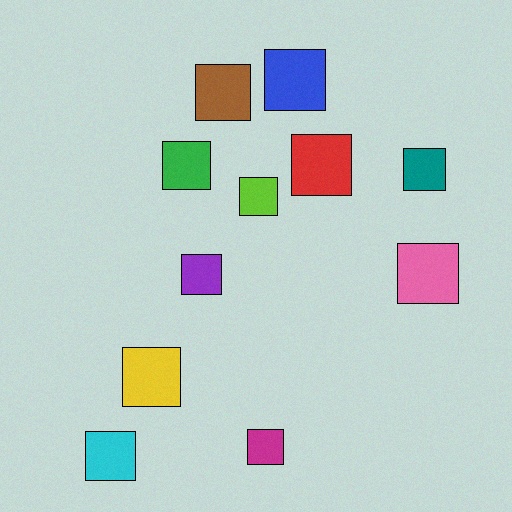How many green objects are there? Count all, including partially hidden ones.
There is 1 green object.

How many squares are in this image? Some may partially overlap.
There are 11 squares.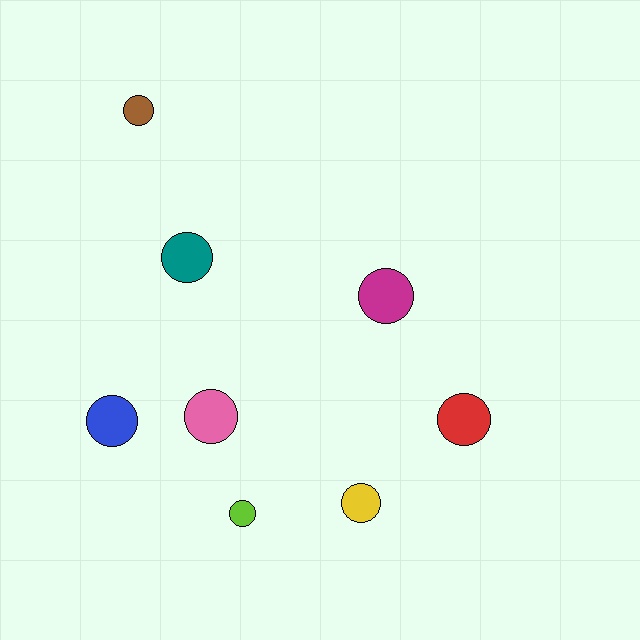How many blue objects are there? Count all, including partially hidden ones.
There is 1 blue object.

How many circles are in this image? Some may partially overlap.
There are 8 circles.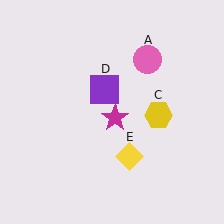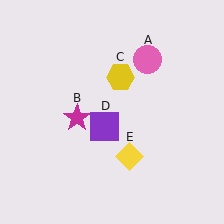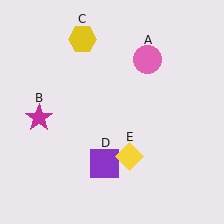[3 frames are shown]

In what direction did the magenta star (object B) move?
The magenta star (object B) moved left.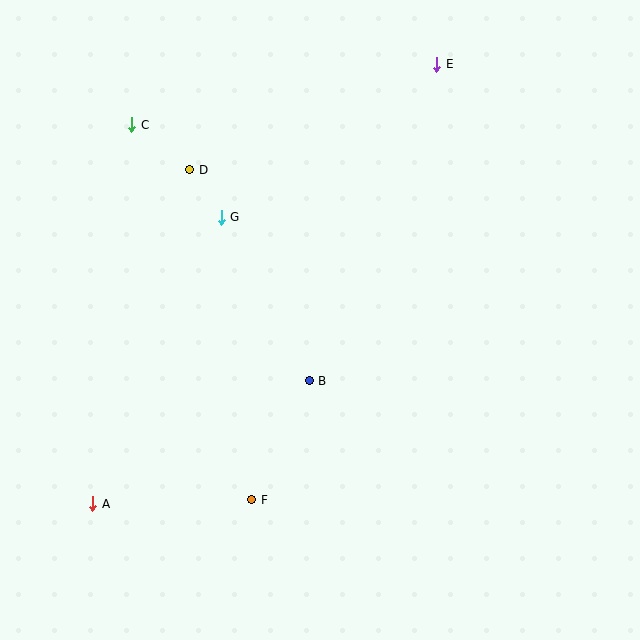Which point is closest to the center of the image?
Point B at (309, 381) is closest to the center.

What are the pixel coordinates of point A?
Point A is at (93, 504).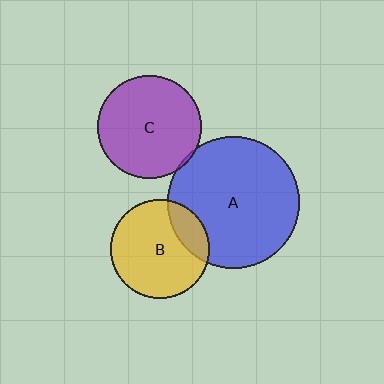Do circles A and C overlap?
Yes.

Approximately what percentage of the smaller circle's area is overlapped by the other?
Approximately 5%.